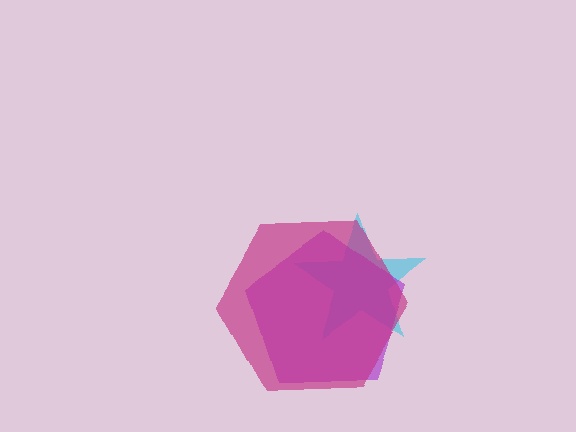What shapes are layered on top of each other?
The layered shapes are: a cyan star, a purple pentagon, a magenta hexagon.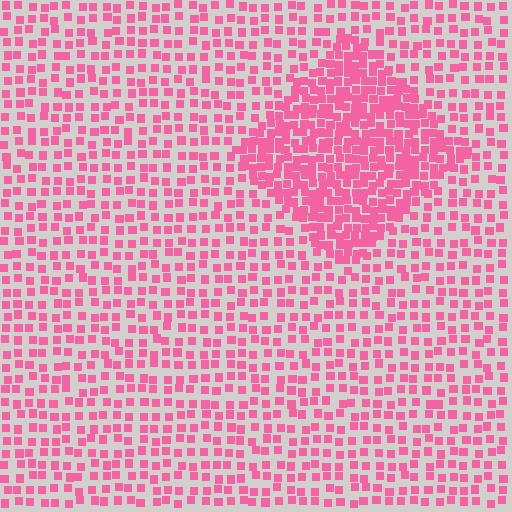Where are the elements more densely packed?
The elements are more densely packed inside the diamond boundary.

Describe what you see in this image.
The image contains small pink elements arranged at two different densities. A diamond-shaped region is visible where the elements are more densely packed than the surrounding area.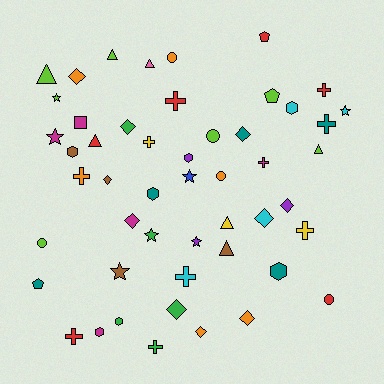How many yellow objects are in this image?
There are 3 yellow objects.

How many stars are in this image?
There are 7 stars.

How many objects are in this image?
There are 50 objects.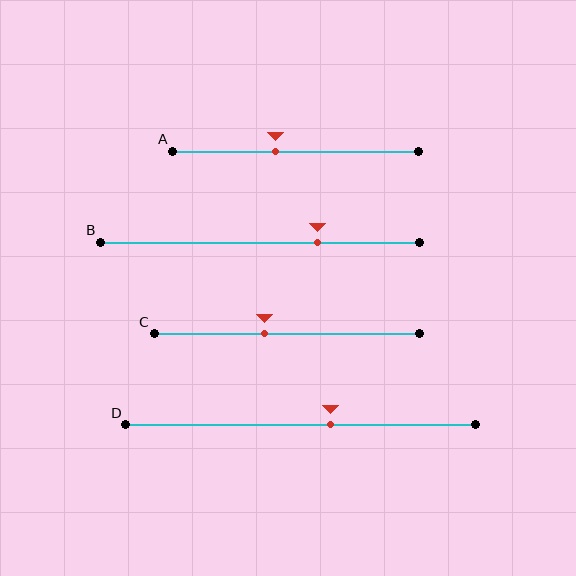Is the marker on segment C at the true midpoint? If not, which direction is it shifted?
No, the marker on segment C is shifted to the left by about 8% of the segment length.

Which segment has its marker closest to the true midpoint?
Segment A has its marker closest to the true midpoint.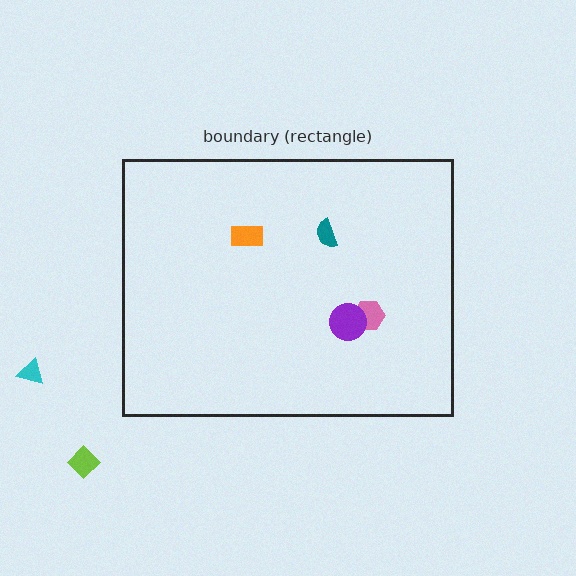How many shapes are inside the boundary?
4 inside, 2 outside.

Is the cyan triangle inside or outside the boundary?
Outside.